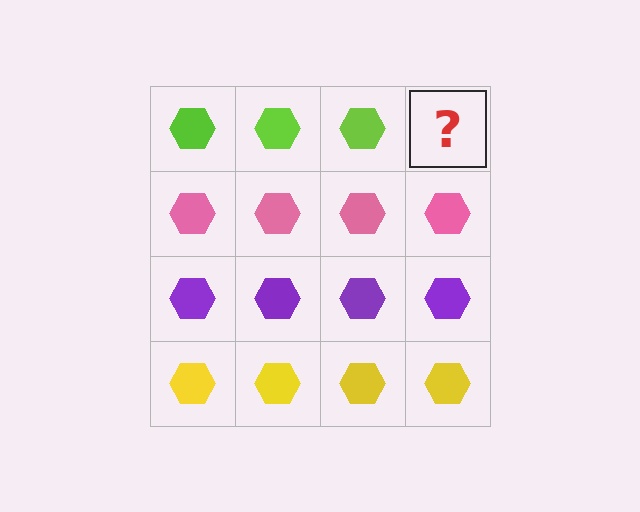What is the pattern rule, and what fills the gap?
The rule is that each row has a consistent color. The gap should be filled with a lime hexagon.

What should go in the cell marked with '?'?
The missing cell should contain a lime hexagon.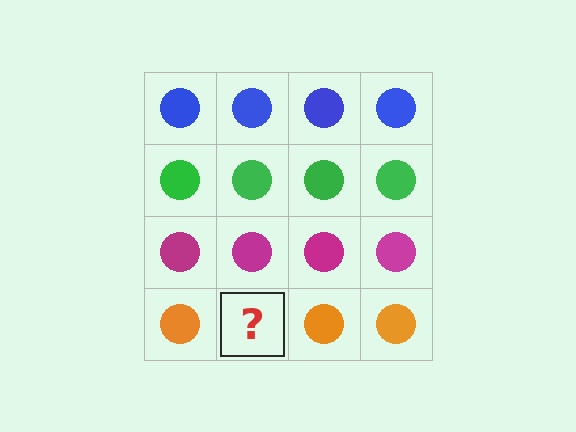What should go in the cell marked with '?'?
The missing cell should contain an orange circle.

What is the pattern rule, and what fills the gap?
The rule is that each row has a consistent color. The gap should be filled with an orange circle.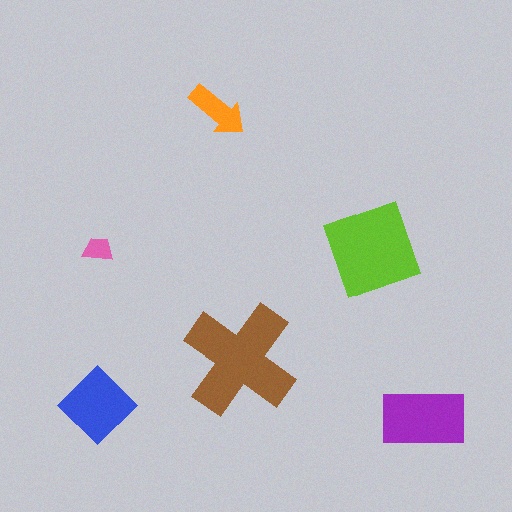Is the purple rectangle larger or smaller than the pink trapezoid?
Larger.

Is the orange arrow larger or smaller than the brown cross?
Smaller.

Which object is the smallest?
The pink trapezoid.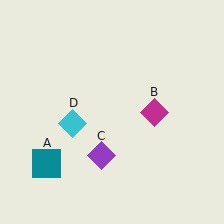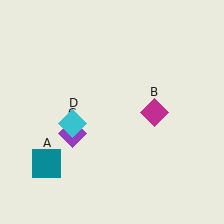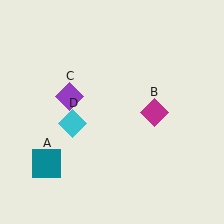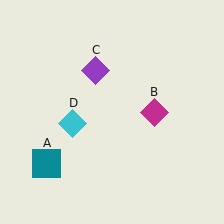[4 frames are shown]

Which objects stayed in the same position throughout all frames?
Teal square (object A) and magenta diamond (object B) and cyan diamond (object D) remained stationary.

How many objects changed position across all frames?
1 object changed position: purple diamond (object C).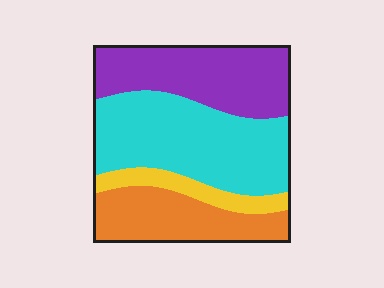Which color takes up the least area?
Yellow, at roughly 10%.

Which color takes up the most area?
Cyan, at roughly 40%.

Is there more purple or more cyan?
Cyan.